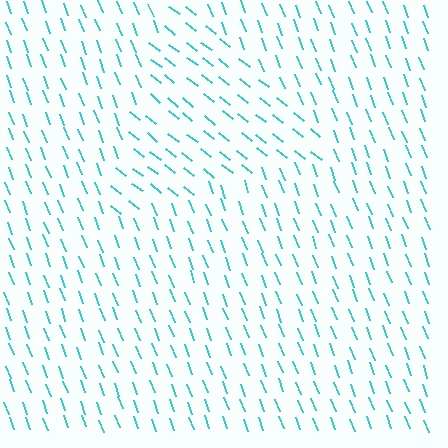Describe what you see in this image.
The image is filled with small cyan line segments. A triangle region in the image has lines oriented differently from the surrounding lines, creating a visible texture boundary.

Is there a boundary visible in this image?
Yes, there is a texture boundary formed by a change in line orientation.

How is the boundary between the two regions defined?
The boundary is defined purely by a change in line orientation (approximately 31 degrees difference). All lines are the same color and thickness.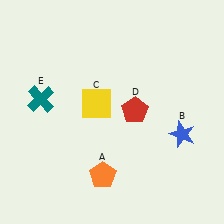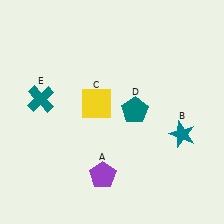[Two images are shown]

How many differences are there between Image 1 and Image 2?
There are 3 differences between the two images.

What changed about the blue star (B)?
In Image 1, B is blue. In Image 2, it changed to teal.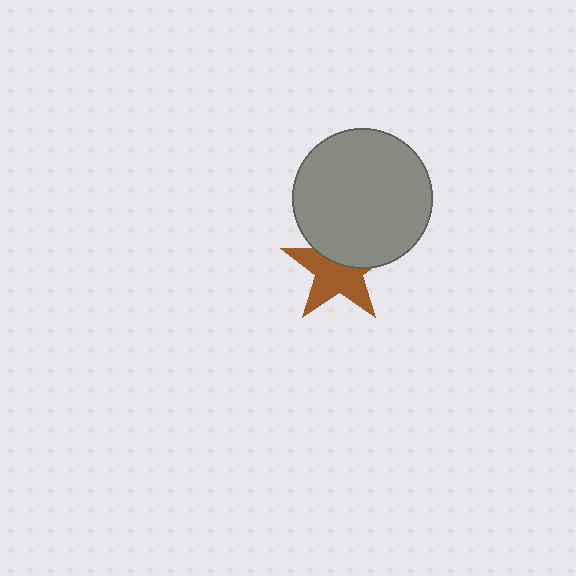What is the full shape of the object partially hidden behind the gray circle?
The partially hidden object is a brown star.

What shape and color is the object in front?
The object in front is a gray circle.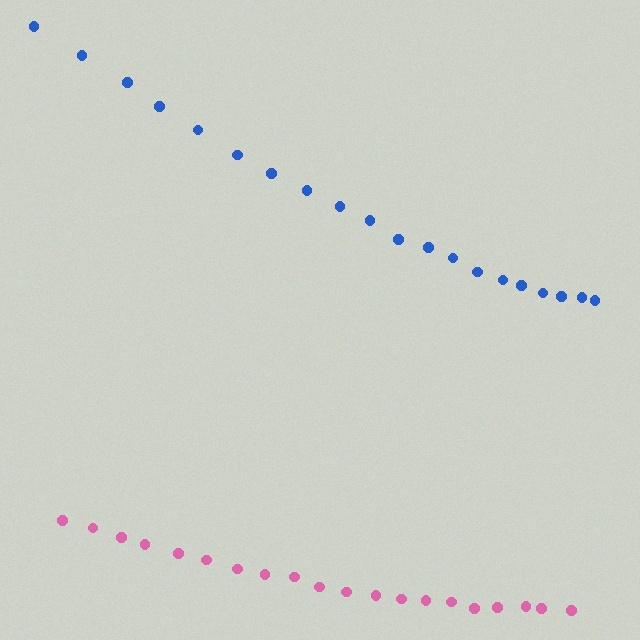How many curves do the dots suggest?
There are 2 distinct paths.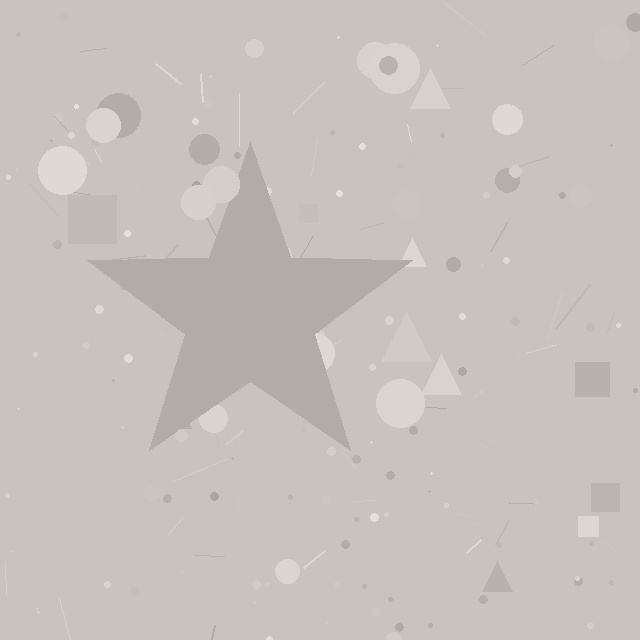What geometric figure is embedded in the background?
A star is embedded in the background.